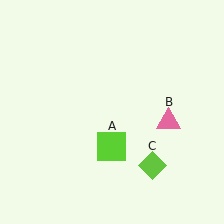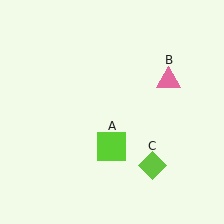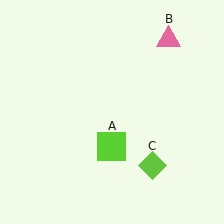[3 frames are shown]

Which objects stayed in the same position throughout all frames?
Lime square (object A) and lime diamond (object C) remained stationary.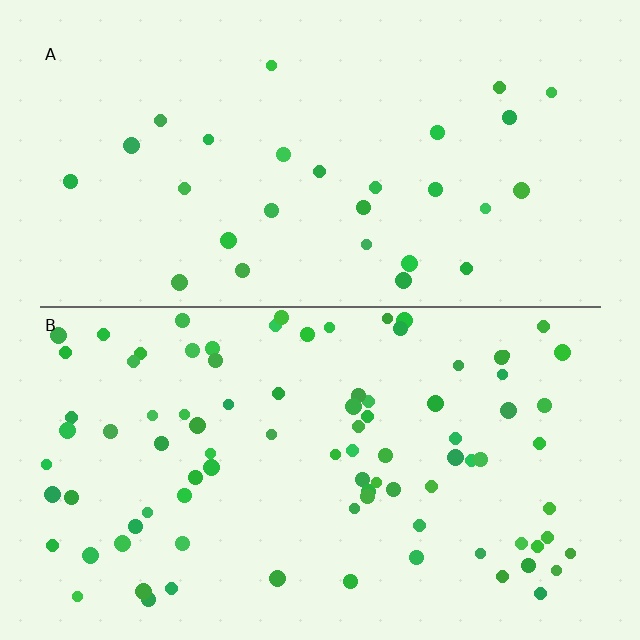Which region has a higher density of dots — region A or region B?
B (the bottom).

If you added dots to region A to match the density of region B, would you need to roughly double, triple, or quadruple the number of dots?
Approximately triple.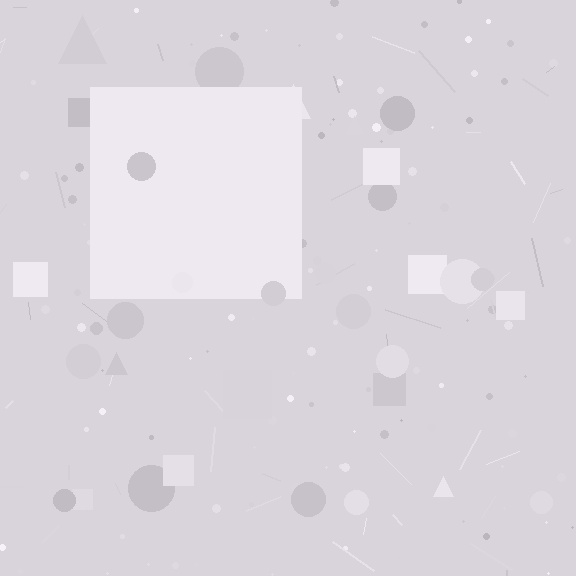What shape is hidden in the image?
A square is hidden in the image.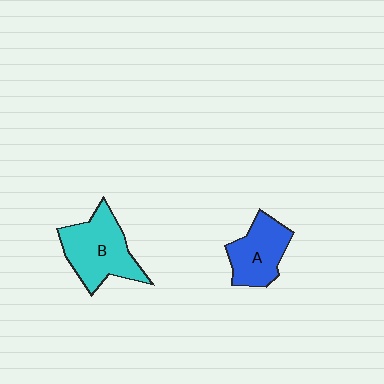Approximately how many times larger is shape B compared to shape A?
Approximately 1.3 times.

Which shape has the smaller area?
Shape A (blue).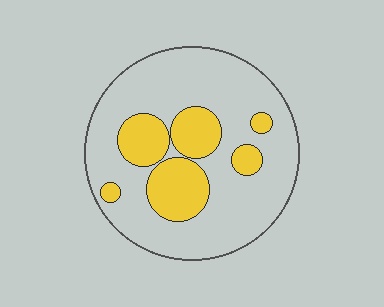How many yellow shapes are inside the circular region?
6.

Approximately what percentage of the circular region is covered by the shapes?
Approximately 25%.